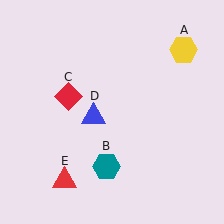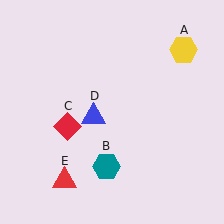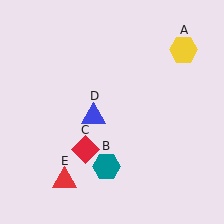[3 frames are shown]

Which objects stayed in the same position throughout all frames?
Yellow hexagon (object A) and teal hexagon (object B) and blue triangle (object D) and red triangle (object E) remained stationary.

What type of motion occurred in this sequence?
The red diamond (object C) rotated counterclockwise around the center of the scene.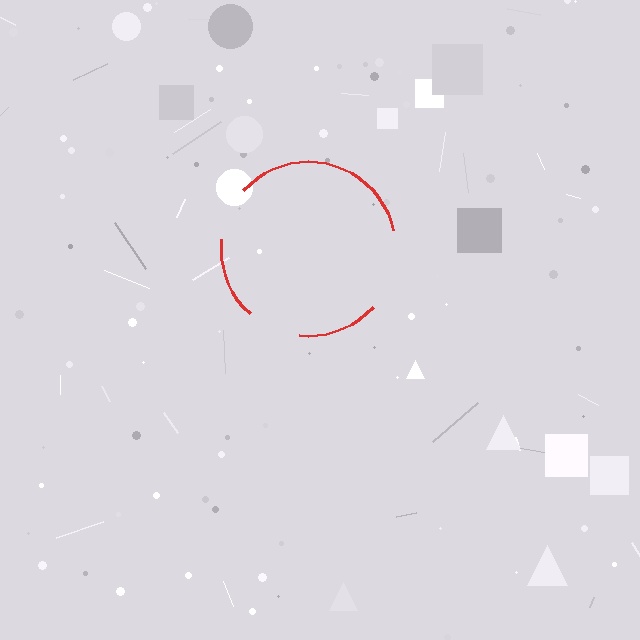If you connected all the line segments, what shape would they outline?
They would outline a circle.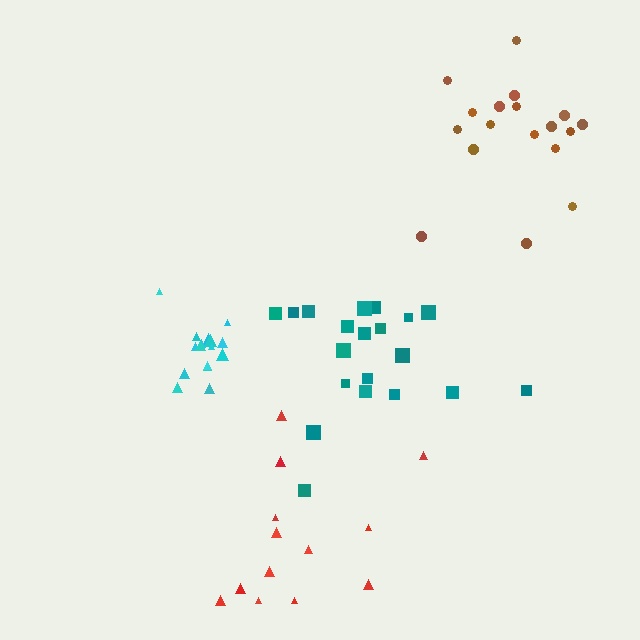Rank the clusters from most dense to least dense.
cyan, teal, brown, red.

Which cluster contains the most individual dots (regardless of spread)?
Teal (20).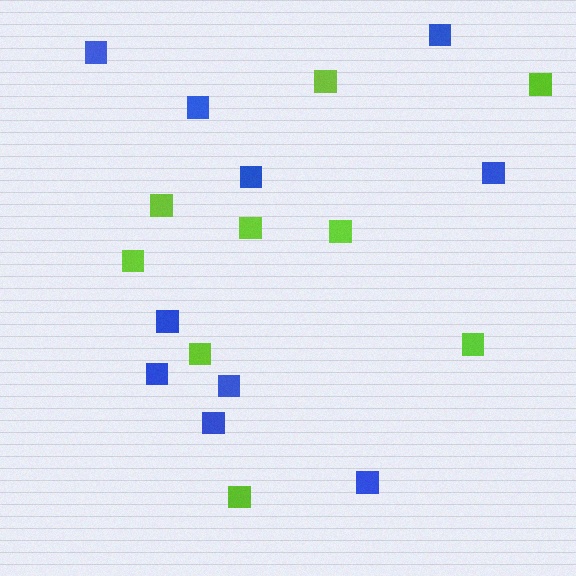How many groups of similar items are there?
There are 2 groups: one group of lime squares (9) and one group of blue squares (10).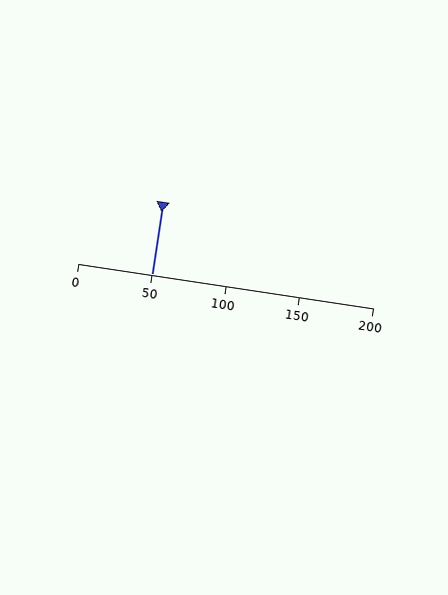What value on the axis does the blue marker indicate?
The marker indicates approximately 50.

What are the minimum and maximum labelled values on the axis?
The axis runs from 0 to 200.